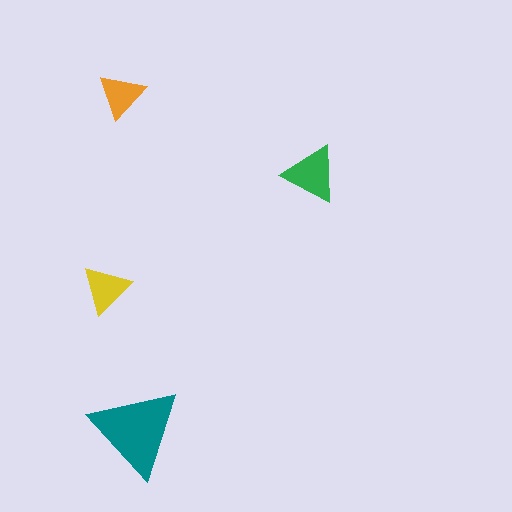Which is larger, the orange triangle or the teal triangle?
The teal one.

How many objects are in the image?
There are 4 objects in the image.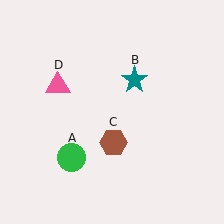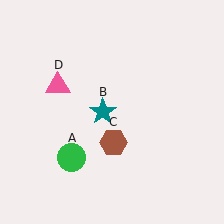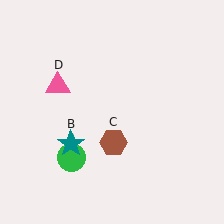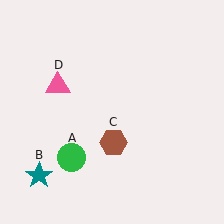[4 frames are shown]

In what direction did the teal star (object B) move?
The teal star (object B) moved down and to the left.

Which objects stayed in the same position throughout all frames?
Green circle (object A) and brown hexagon (object C) and pink triangle (object D) remained stationary.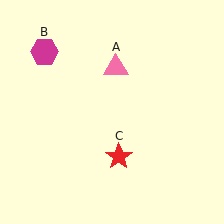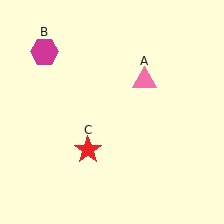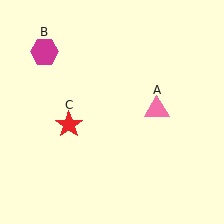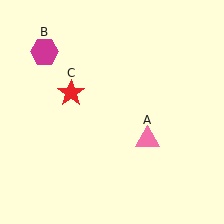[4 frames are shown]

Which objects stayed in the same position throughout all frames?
Magenta hexagon (object B) remained stationary.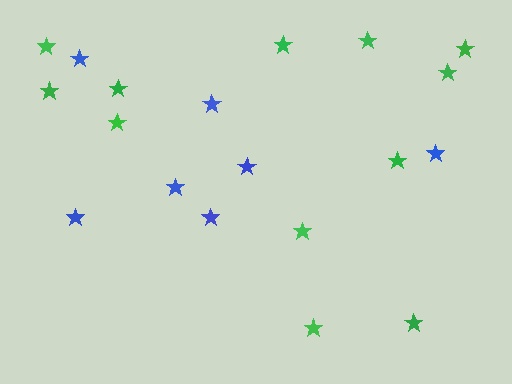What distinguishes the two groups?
There are 2 groups: one group of blue stars (7) and one group of green stars (12).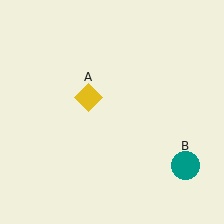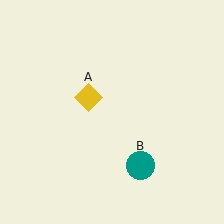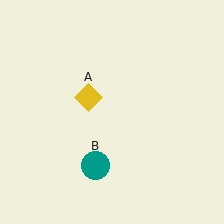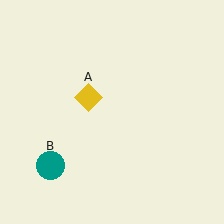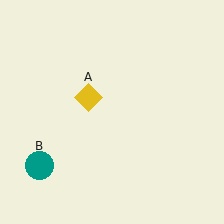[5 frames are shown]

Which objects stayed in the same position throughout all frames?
Yellow diamond (object A) remained stationary.